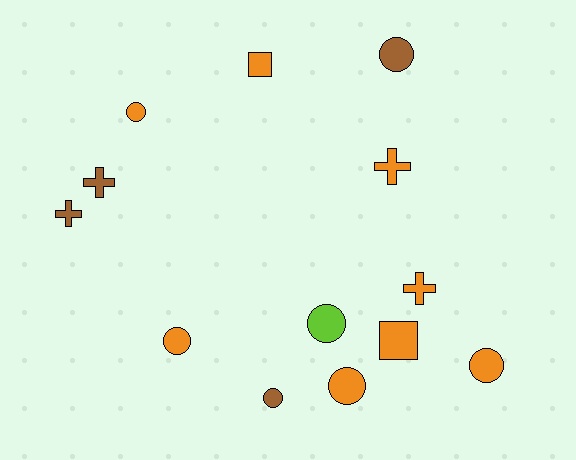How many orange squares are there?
There are 2 orange squares.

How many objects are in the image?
There are 13 objects.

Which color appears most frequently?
Orange, with 8 objects.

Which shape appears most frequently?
Circle, with 7 objects.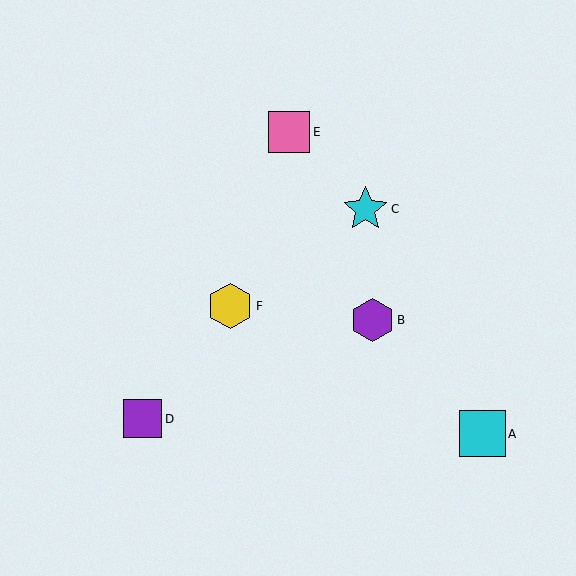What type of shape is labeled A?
Shape A is a cyan square.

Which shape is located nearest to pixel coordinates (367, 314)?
The purple hexagon (labeled B) at (373, 320) is nearest to that location.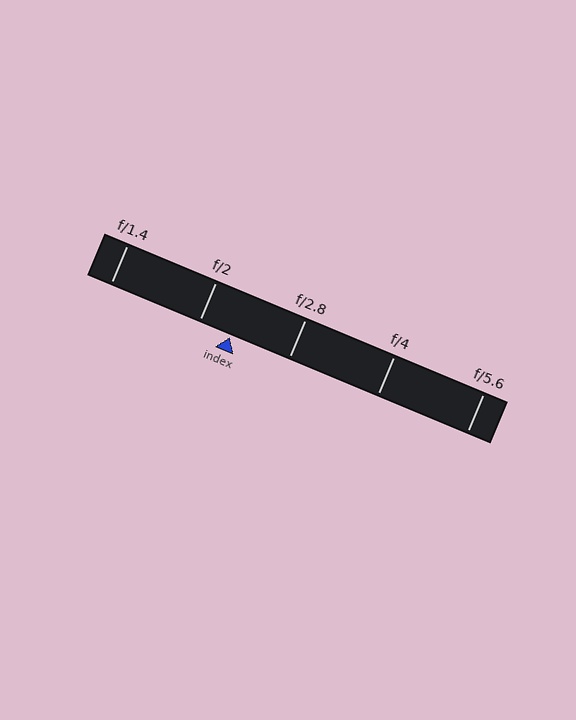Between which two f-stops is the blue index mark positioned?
The index mark is between f/2 and f/2.8.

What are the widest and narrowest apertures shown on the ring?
The widest aperture shown is f/1.4 and the narrowest is f/5.6.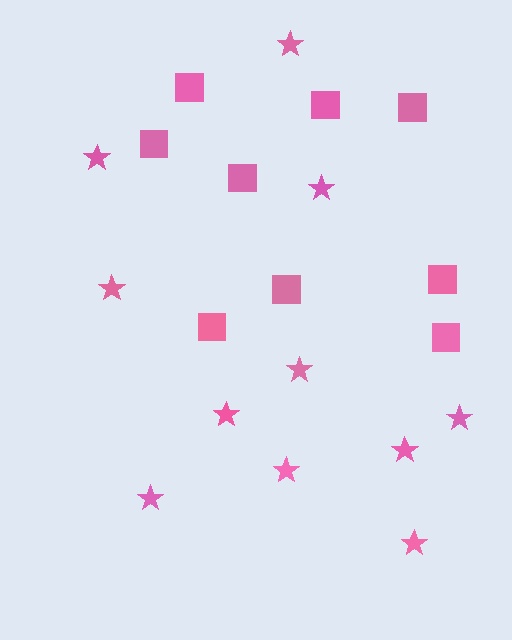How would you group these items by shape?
There are 2 groups: one group of stars (11) and one group of squares (9).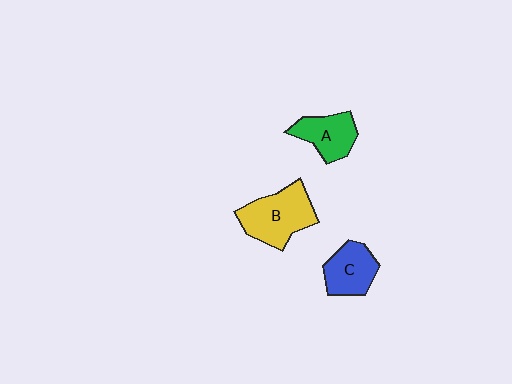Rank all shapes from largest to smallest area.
From largest to smallest: B (yellow), C (blue), A (green).